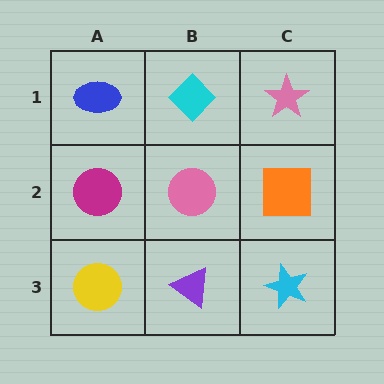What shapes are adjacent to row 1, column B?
A pink circle (row 2, column B), a blue ellipse (row 1, column A), a pink star (row 1, column C).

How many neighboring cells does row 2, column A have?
3.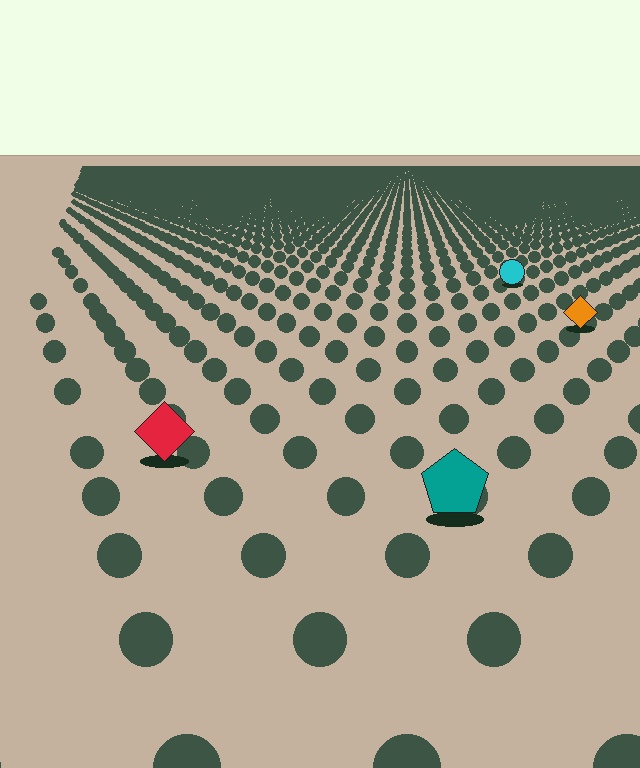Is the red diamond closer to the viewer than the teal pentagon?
No. The teal pentagon is closer — you can tell from the texture gradient: the ground texture is coarser near it.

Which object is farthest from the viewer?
The cyan circle is farthest from the viewer. It appears smaller and the ground texture around it is denser.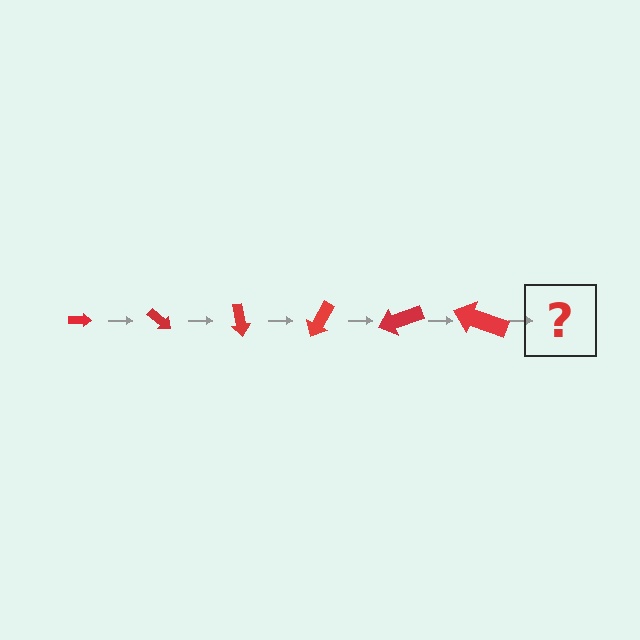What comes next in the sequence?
The next element should be an arrow, larger than the previous one and rotated 240 degrees from the start.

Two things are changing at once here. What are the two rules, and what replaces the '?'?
The two rules are that the arrow grows larger each step and it rotates 40 degrees each step. The '?' should be an arrow, larger than the previous one and rotated 240 degrees from the start.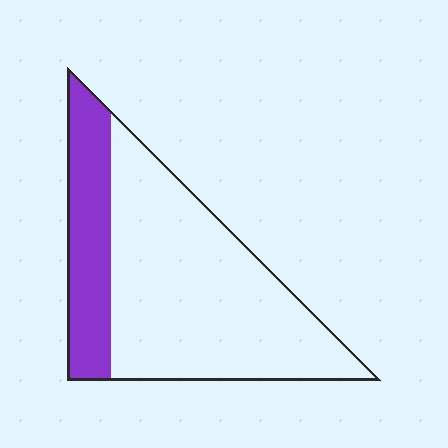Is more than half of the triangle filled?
No.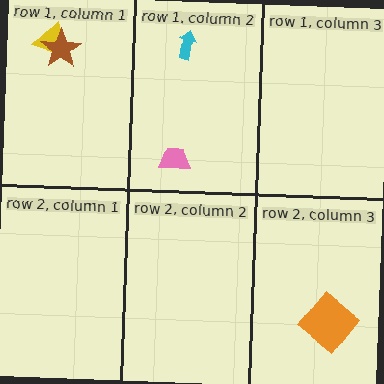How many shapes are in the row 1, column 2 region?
2.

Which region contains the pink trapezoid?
The row 1, column 2 region.